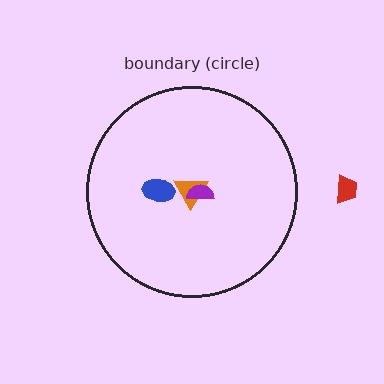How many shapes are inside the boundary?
3 inside, 1 outside.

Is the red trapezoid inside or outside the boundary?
Outside.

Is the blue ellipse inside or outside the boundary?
Inside.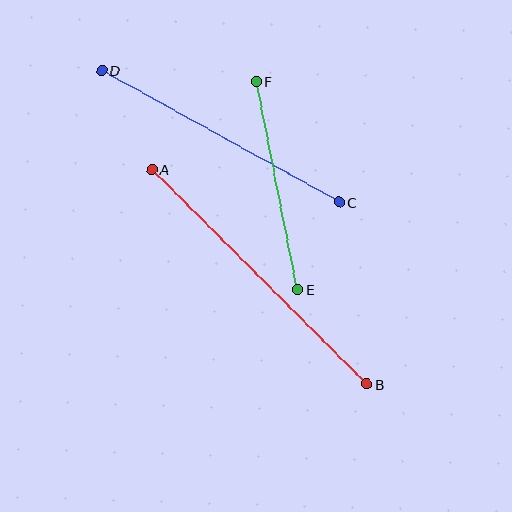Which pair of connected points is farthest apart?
Points A and B are farthest apart.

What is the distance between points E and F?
The distance is approximately 212 pixels.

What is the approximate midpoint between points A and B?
The midpoint is at approximately (259, 277) pixels.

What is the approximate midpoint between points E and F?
The midpoint is at approximately (277, 185) pixels.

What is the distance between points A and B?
The distance is approximately 304 pixels.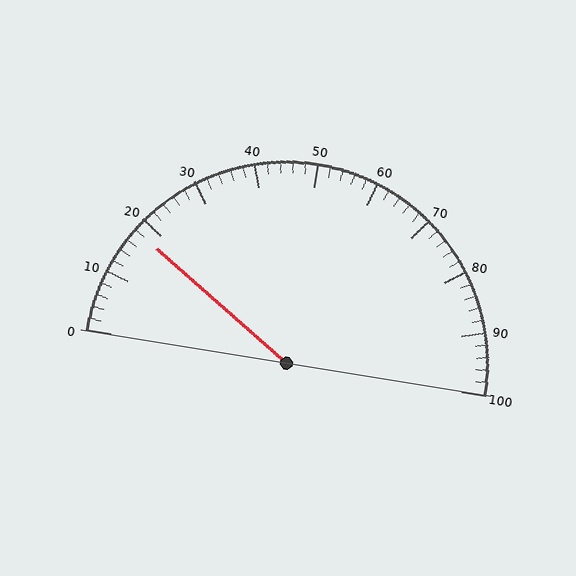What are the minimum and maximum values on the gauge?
The gauge ranges from 0 to 100.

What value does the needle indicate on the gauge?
The needle indicates approximately 18.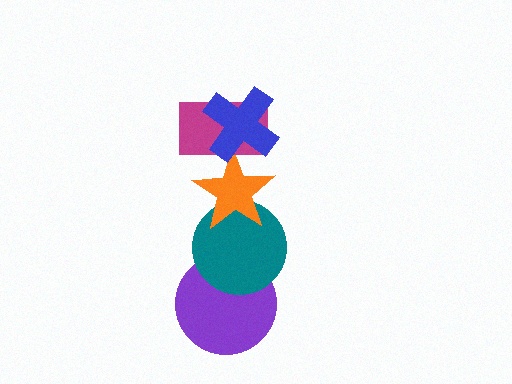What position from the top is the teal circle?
The teal circle is 4th from the top.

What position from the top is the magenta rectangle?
The magenta rectangle is 2nd from the top.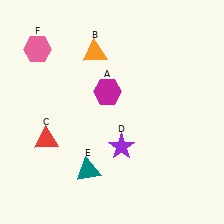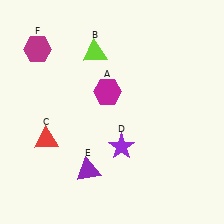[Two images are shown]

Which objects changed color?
B changed from orange to lime. E changed from teal to purple. F changed from pink to magenta.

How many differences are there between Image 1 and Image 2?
There are 3 differences between the two images.